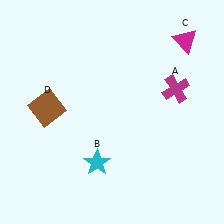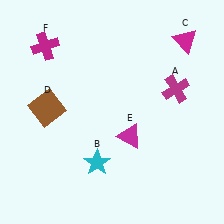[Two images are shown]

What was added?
A magenta triangle (E), a magenta cross (F) were added in Image 2.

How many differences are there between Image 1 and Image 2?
There are 2 differences between the two images.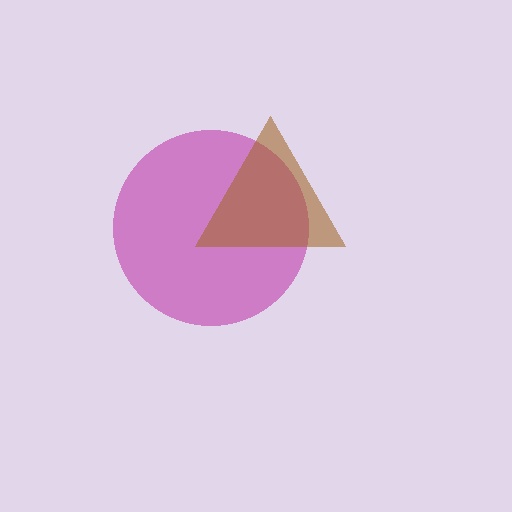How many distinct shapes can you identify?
There are 2 distinct shapes: a magenta circle, a brown triangle.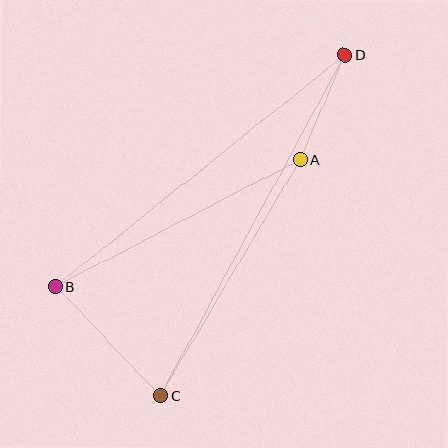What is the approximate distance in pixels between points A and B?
The distance between A and B is approximately 275 pixels.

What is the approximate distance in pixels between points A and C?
The distance between A and C is approximately 274 pixels.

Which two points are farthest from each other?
Points C and D are farthest from each other.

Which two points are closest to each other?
Points A and D are closest to each other.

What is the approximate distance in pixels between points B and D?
The distance between B and D is approximately 371 pixels.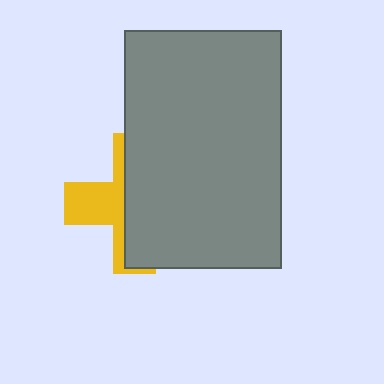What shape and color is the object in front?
The object in front is a gray rectangle.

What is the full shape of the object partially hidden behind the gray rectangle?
The partially hidden object is a yellow cross.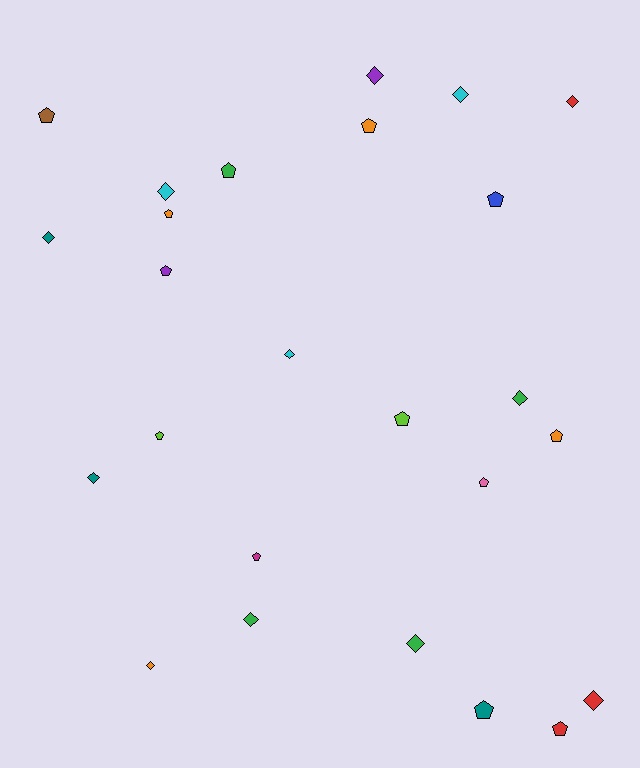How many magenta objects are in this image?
There is 1 magenta object.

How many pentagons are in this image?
There are 13 pentagons.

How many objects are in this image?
There are 25 objects.